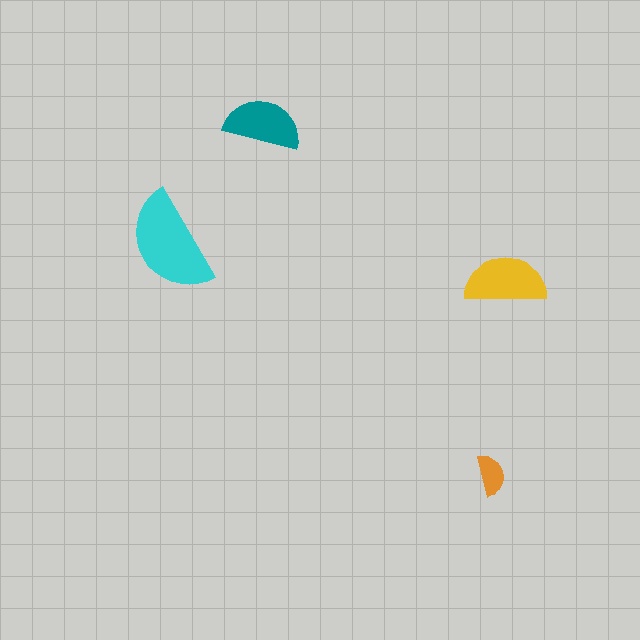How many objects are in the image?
There are 4 objects in the image.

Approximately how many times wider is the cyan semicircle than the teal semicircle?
About 1.5 times wider.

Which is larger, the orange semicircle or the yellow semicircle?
The yellow one.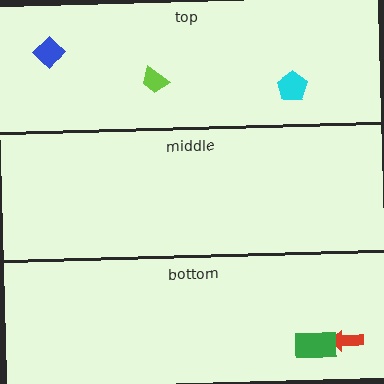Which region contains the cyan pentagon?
The top region.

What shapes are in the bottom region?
The red arrow, the green rectangle.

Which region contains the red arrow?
The bottom region.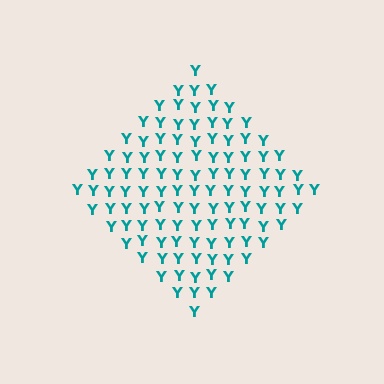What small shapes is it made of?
It is made of small letter Y's.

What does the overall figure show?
The overall figure shows a diamond.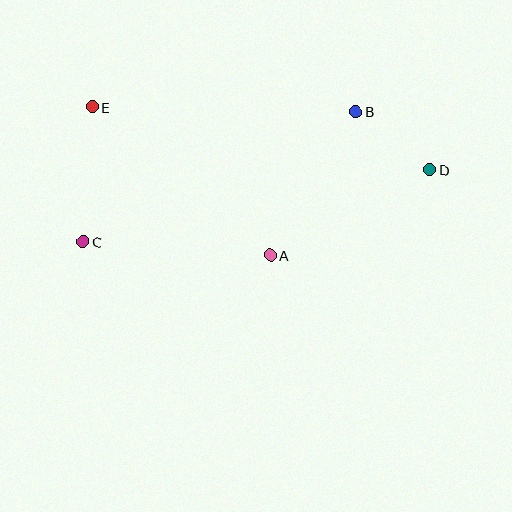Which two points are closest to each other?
Points B and D are closest to each other.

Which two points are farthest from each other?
Points C and D are farthest from each other.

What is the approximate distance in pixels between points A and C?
The distance between A and C is approximately 187 pixels.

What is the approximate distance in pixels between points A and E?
The distance between A and E is approximately 232 pixels.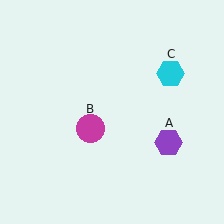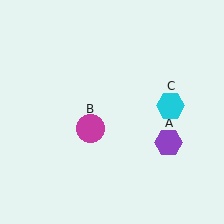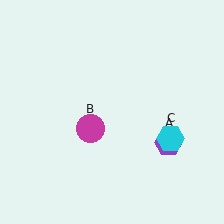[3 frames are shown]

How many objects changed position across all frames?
1 object changed position: cyan hexagon (object C).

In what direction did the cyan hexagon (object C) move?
The cyan hexagon (object C) moved down.